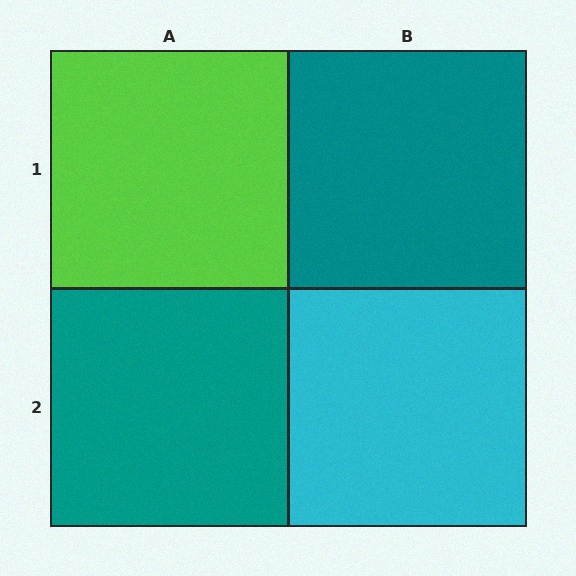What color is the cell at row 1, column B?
Teal.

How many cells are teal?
2 cells are teal.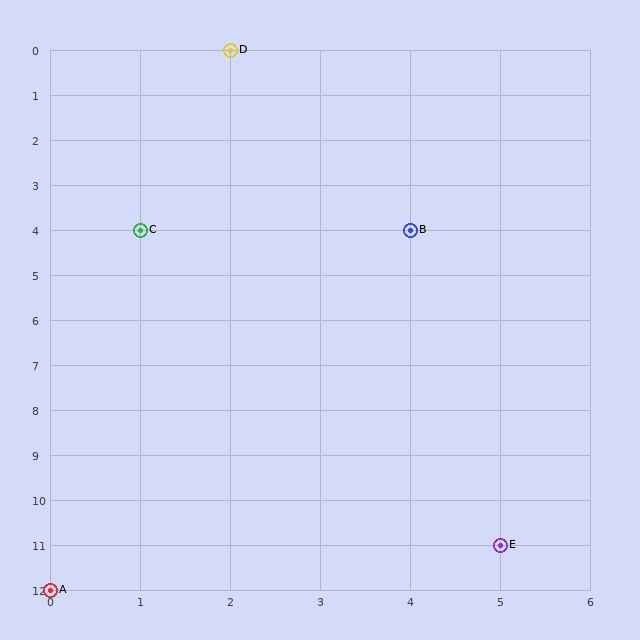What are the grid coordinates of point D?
Point D is at grid coordinates (2, 0).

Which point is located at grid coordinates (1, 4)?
Point C is at (1, 4).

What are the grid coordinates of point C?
Point C is at grid coordinates (1, 4).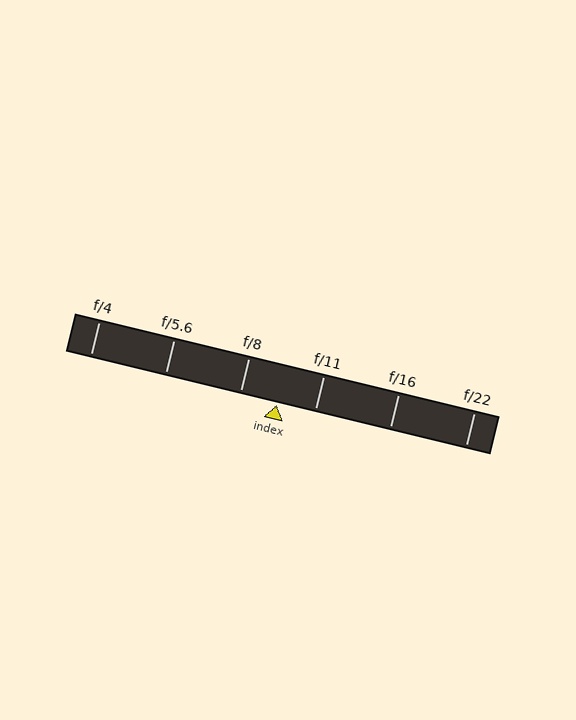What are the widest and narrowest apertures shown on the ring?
The widest aperture shown is f/4 and the narrowest is f/22.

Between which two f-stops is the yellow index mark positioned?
The index mark is between f/8 and f/11.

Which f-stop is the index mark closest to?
The index mark is closest to f/8.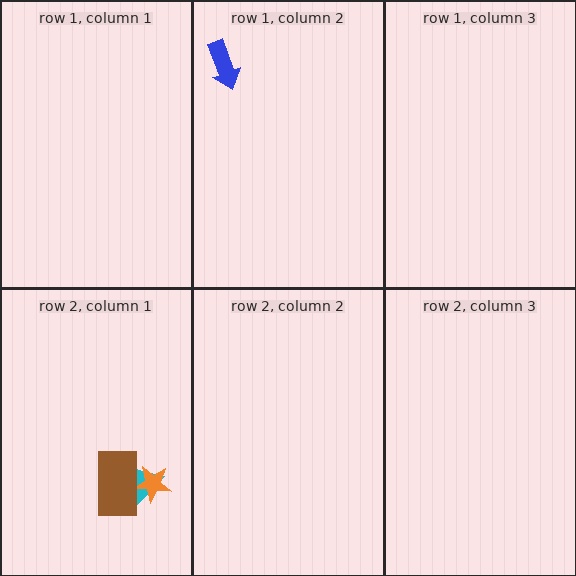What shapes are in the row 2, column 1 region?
The cyan triangle, the orange star, the brown rectangle.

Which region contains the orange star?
The row 2, column 1 region.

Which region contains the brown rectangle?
The row 2, column 1 region.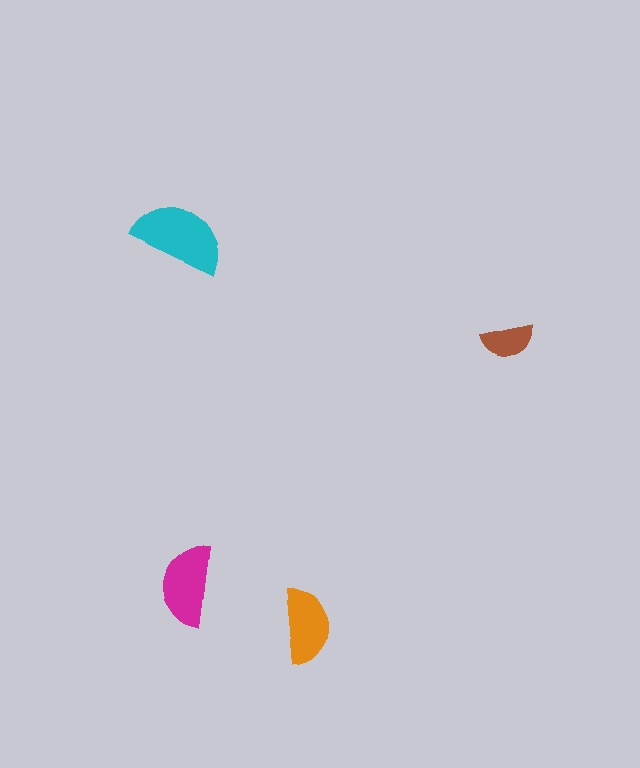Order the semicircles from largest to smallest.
the cyan one, the magenta one, the orange one, the brown one.